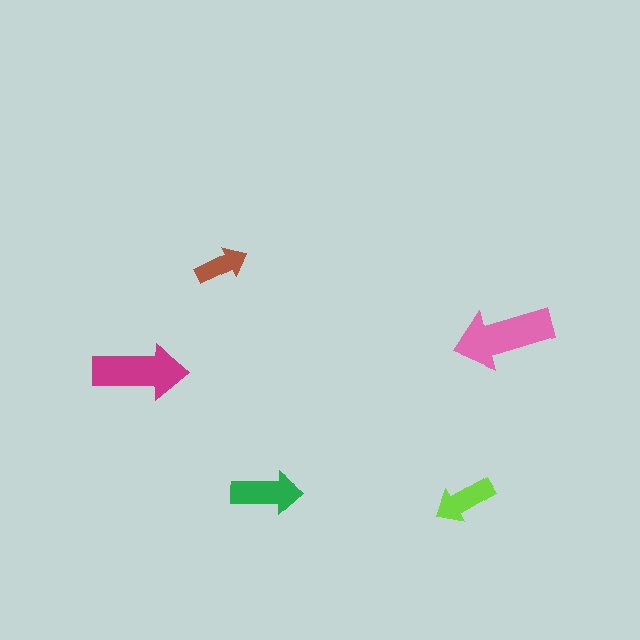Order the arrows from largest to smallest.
the pink one, the magenta one, the green one, the lime one, the brown one.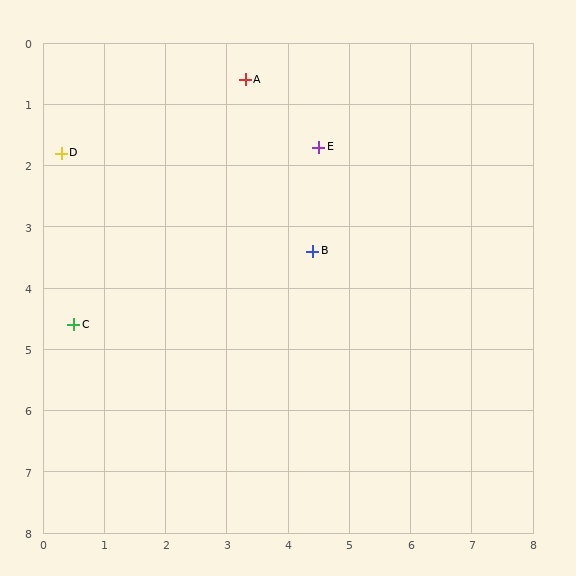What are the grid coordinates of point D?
Point D is at approximately (0.3, 1.8).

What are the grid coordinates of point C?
Point C is at approximately (0.5, 4.6).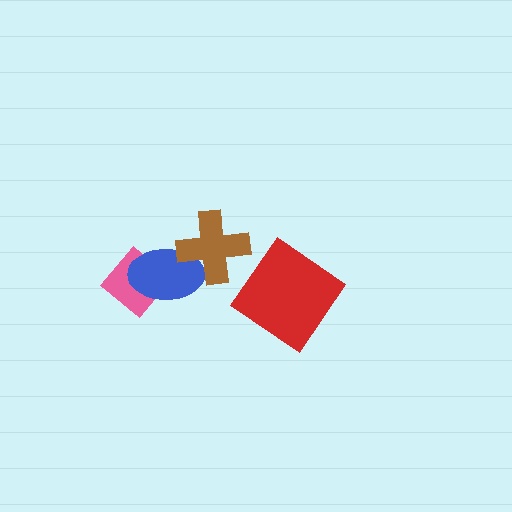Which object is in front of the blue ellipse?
The brown cross is in front of the blue ellipse.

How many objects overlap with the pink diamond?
1 object overlaps with the pink diamond.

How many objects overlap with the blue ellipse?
2 objects overlap with the blue ellipse.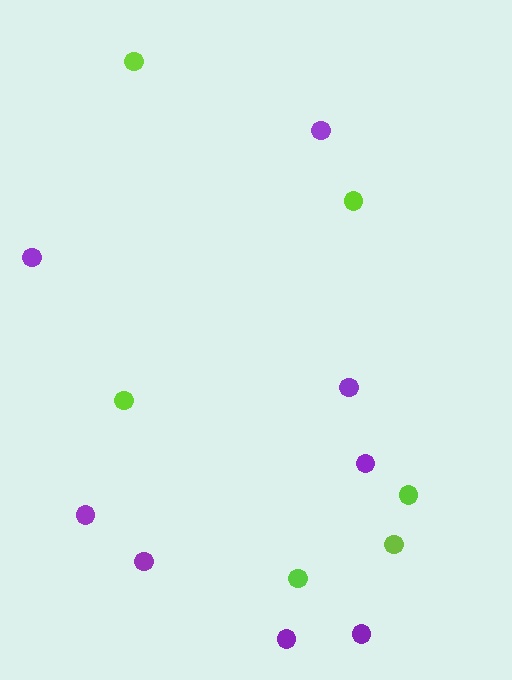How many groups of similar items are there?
There are 2 groups: one group of lime circles (6) and one group of purple circles (8).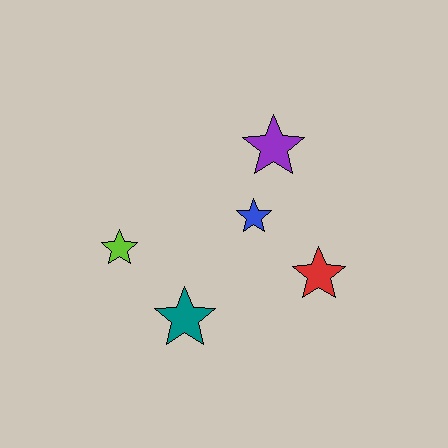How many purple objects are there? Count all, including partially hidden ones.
There is 1 purple object.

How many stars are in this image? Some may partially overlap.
There are 5 stars.